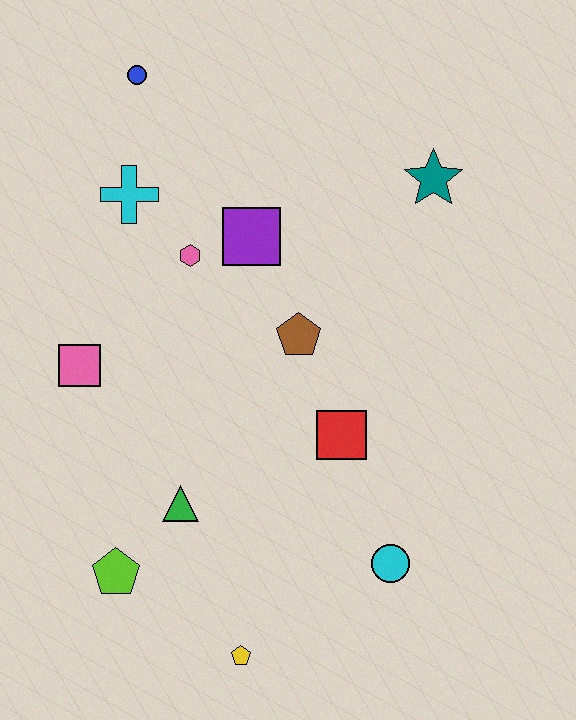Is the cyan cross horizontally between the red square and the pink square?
Yes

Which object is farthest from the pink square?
The teal star is farthest from the pink square.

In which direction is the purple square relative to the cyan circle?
The purple square is above the cyan circle.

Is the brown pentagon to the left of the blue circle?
No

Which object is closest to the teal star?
The purple square is closest to the teal star.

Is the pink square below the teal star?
Yes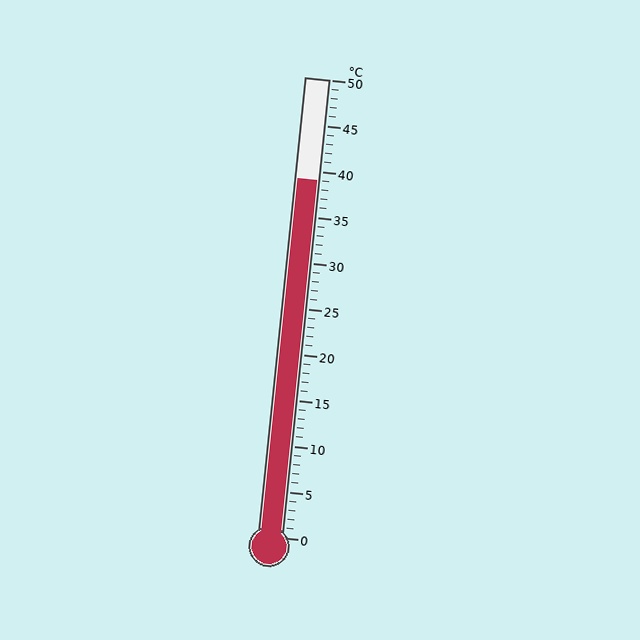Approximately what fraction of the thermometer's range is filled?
The thermometer is filled to approximately 80% of its range.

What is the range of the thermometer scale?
The thermometer scale ranges from 0°C to 50°C.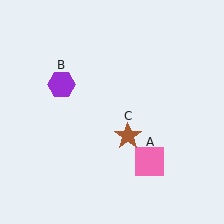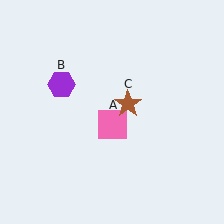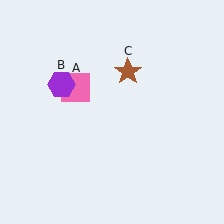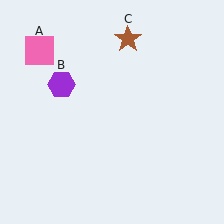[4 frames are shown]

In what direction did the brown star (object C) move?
The brown star (object C) moved up.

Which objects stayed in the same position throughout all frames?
Purple hexagon (object B) remained stationary.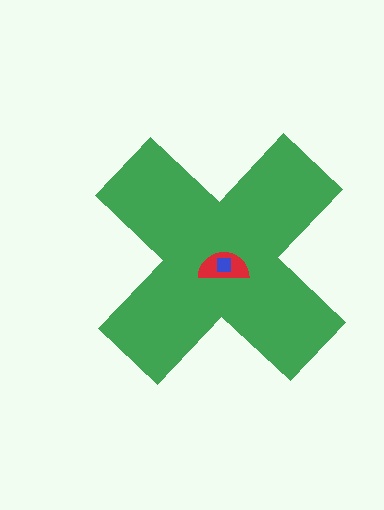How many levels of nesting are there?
3.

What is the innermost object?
The blue square.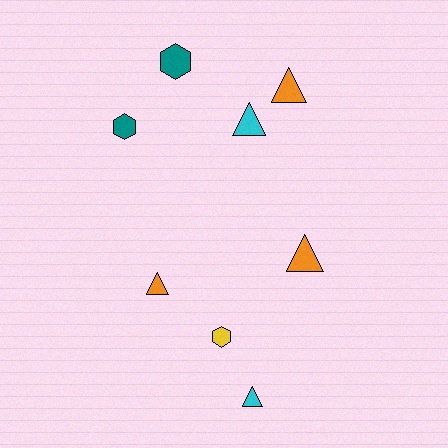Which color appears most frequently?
Orange, with 3 objects.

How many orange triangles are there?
There are 3 orange triangles.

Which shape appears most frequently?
Triangle, with 5 objects.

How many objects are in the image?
There are 8 objects.